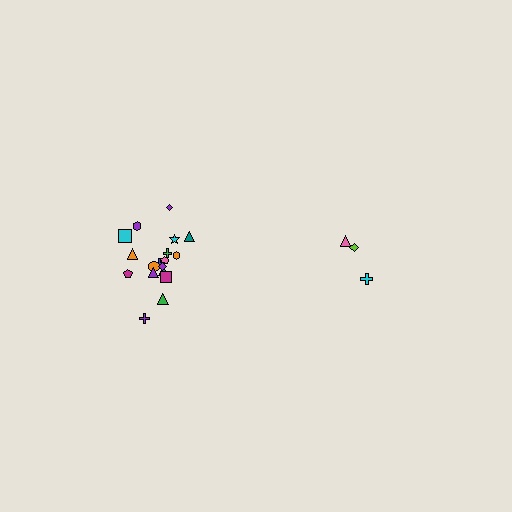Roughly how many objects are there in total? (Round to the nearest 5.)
Roughly 20 objects in total.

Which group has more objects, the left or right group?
The left group.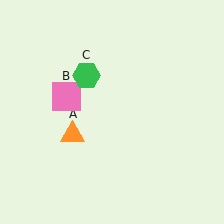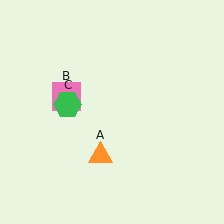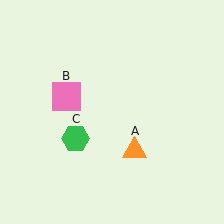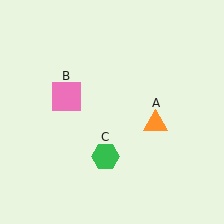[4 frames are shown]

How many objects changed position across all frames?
2 objects changed position: orange triangle (object A), green hexagon (object C).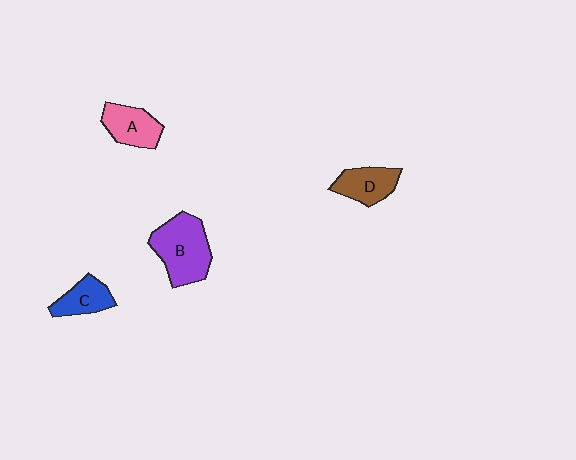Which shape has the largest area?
Shape B (purple).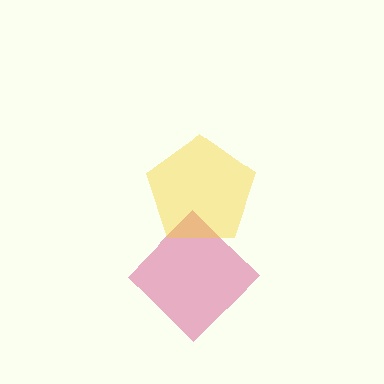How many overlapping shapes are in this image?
There are 2 overlapping shapes in the image.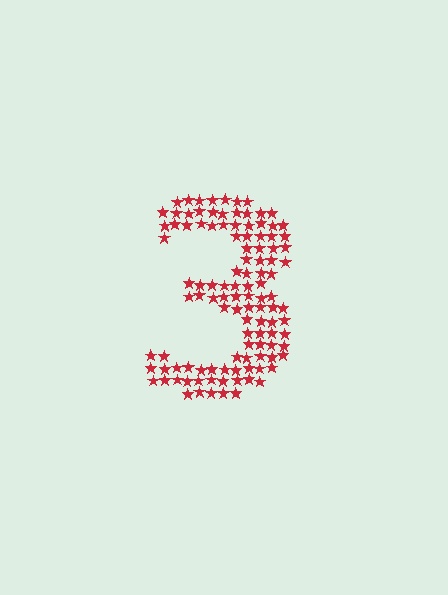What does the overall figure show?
The overall figure shows the digit 3.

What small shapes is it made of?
It is made of small stars.